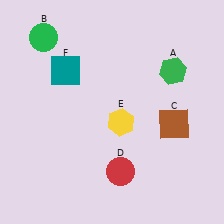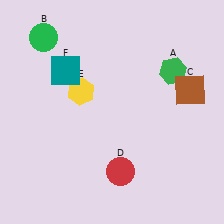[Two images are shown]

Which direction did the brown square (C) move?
The brown square (C) moved up.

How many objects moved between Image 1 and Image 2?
2 objects moved between the two images.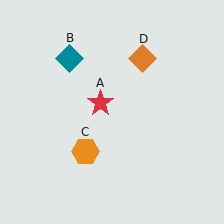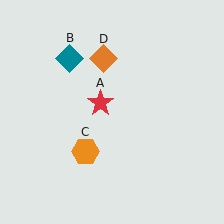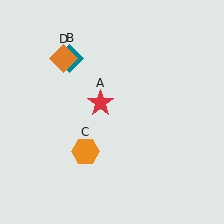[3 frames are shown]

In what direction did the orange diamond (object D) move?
The orange diamond (object D) moved left.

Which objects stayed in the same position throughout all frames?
Red star (object A) and teal diamond (object B) and orange hexagon (object C) remained stationary.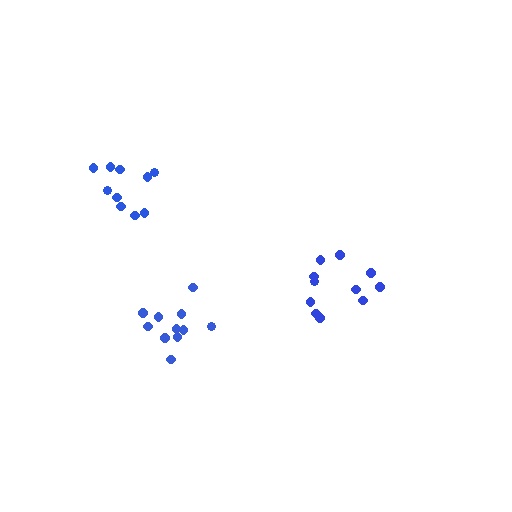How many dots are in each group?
Group 1: 11 dots, Group 2: 11 dots, Group 3: 10 dots (32 total).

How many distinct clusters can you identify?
There are 3 distinct clusters.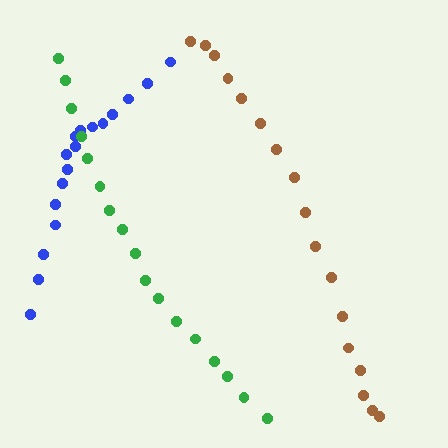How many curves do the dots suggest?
There are 3 distinct paths.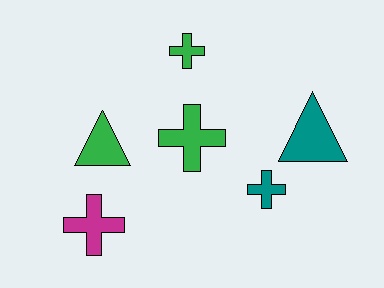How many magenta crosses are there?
There is 1 magenta cross.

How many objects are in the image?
There are 6 objects.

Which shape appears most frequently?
Cross, with 4 objects.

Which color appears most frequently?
Green, with 3 objects.